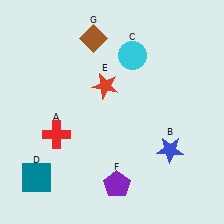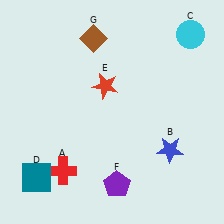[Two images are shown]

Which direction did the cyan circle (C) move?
The cyan circle (C) moved right.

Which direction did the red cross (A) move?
The red cross (A) moved down.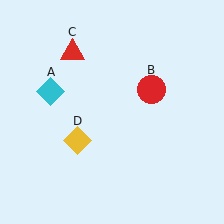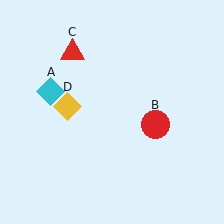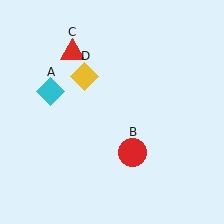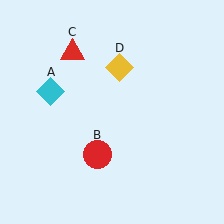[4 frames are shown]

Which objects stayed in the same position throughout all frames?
Cyan diamond (object A) and red triangle (object C) remained stationary.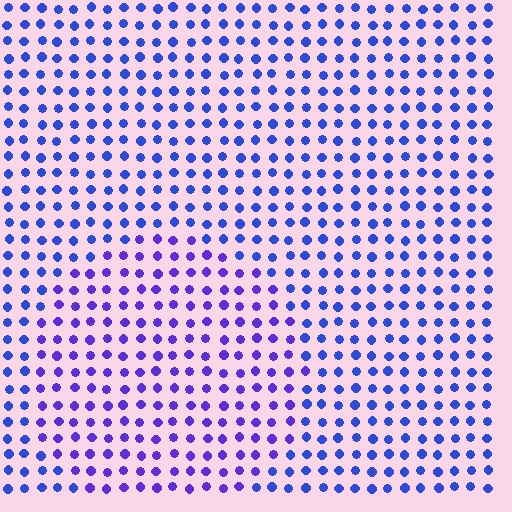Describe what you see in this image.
The image is filled with small blue elements in a uniform arrangement. A circle-shaped region is visible where the elements are tinted to a slightly different hue, forming a subtle color boundary.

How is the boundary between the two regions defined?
The boundary is defined purely by a slight shift in hue (about 26 degrees). Spacing, size, and orientation are identical on both sides.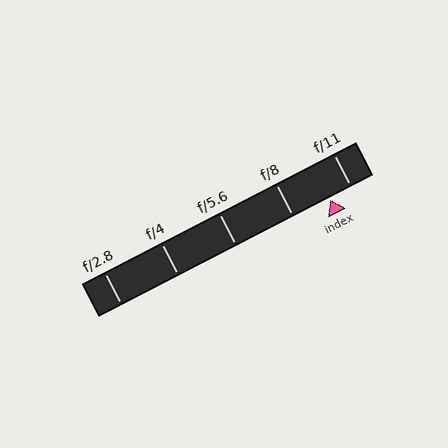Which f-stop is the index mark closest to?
The index mark is closest to f/11.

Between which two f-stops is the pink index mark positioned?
The index mark is between f/8 and f/11.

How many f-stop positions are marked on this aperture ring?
There are 5 f-stop positions marked.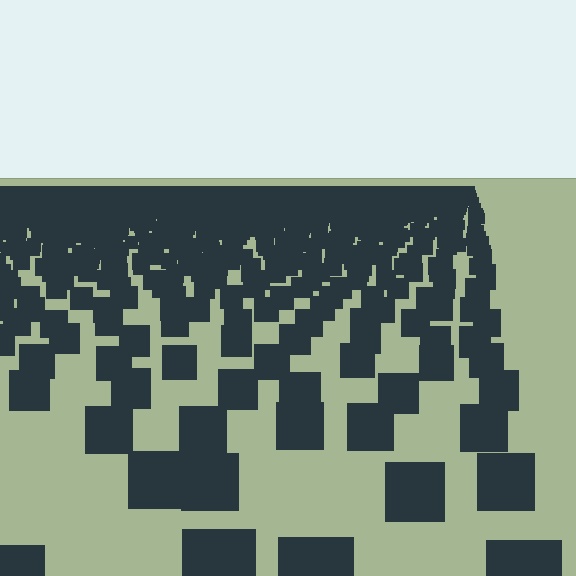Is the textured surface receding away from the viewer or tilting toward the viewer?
The surface is receding away from the viewer. Texture elements get smaller and denser toward the top.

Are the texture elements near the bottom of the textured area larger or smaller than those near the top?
Larger. Near the bottom, elements are closer to the viewer and appear at a bigger on-screen size.